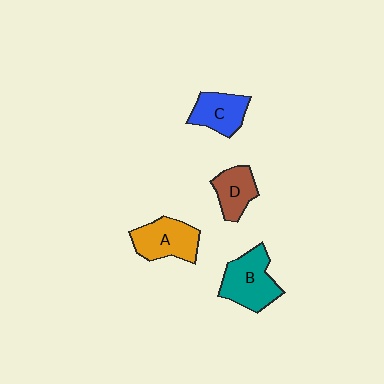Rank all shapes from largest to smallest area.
From largest to smallest: B (teal), A (orange), C (blue), D (brown).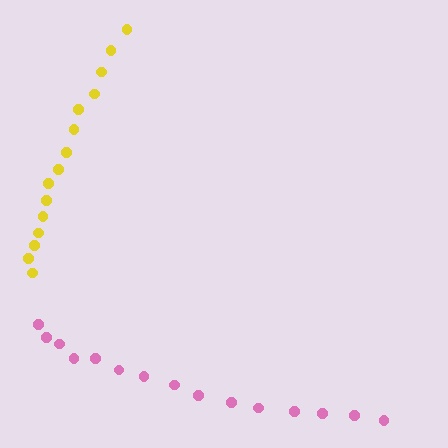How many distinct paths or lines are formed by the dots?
There are 2 distinct paths.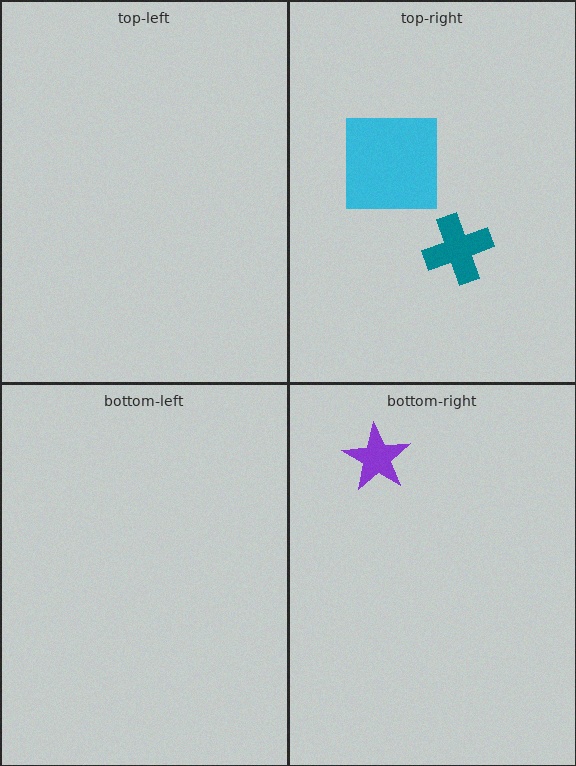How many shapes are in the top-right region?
2.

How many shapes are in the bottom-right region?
1.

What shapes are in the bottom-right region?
The purple star.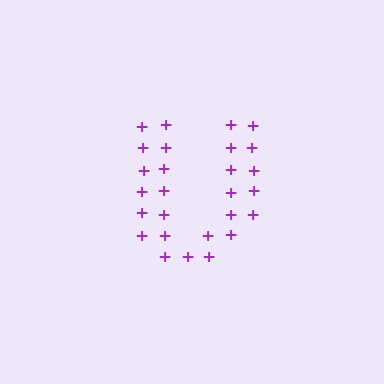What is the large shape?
The large shape is the letter U.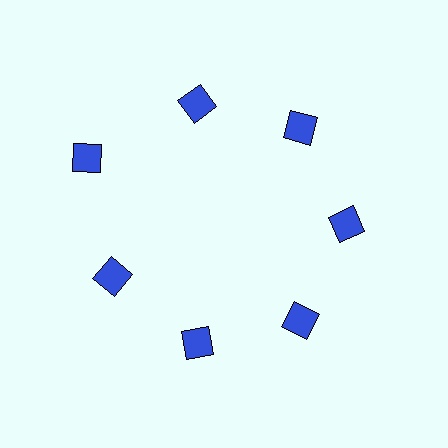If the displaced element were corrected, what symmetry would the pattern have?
It would have 7-fold rotational symmetry — the pattern would map onto itself every 51 degrees.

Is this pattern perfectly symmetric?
No. The 7 blue squares are arranged in a ring, but one element near the 10 o'clock position is pushed outward from the center, breaking the 7-fold rotational symmetry.